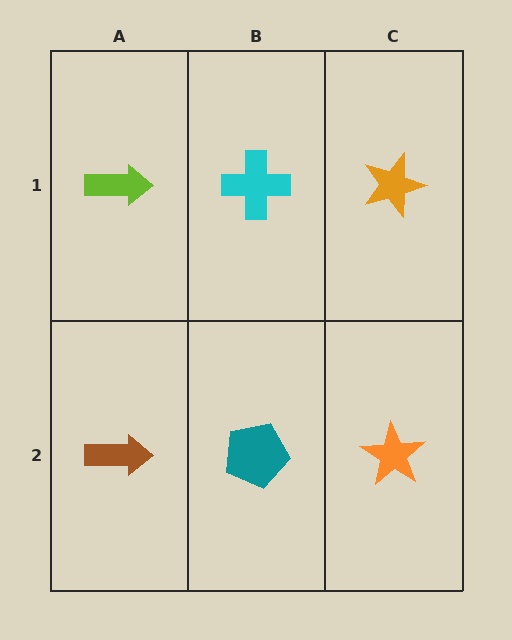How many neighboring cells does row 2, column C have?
2.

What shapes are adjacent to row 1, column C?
An orange star (row 2, column C), a cyan cross (row 1, column B).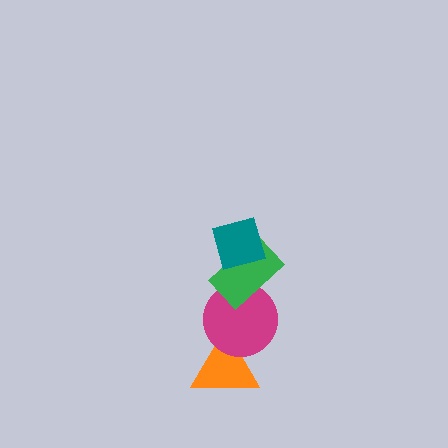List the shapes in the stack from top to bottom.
From top to bottom: the teal diamond, the green rectangle, the magenta circle, the orange triangle.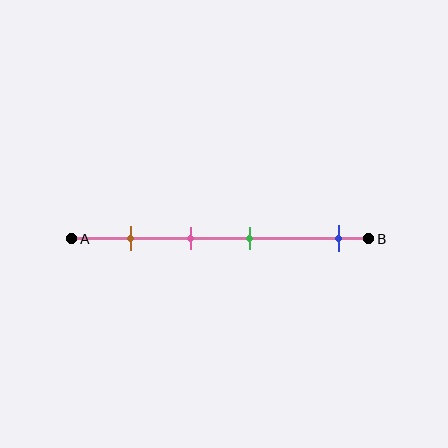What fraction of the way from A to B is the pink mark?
The pink mark is approximately 40% (0.4) of the way from A to B.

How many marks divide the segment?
There are 4 marks dividing the segment.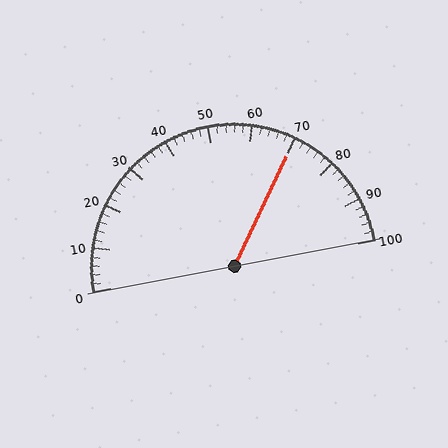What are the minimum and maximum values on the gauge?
The gauge ranges from 0 to 100.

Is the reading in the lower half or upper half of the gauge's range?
The reading is in the upper half of the range (0 to 100).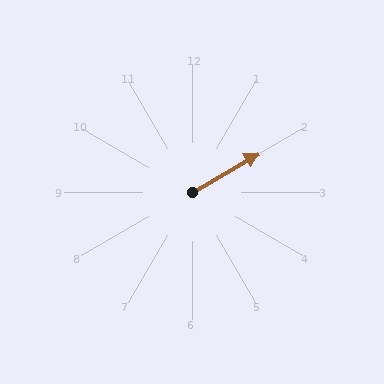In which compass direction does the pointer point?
Northeast.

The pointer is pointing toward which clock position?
Roughly 2 o'clock.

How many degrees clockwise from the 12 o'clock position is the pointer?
Approximately 60 degrees.